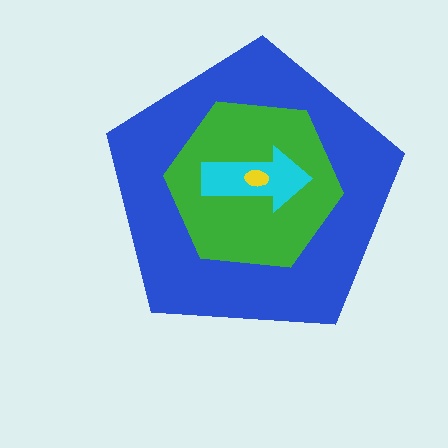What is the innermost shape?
The yellow ellipse.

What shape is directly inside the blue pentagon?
The green hexagon.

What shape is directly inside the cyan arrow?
The yellow ellipse.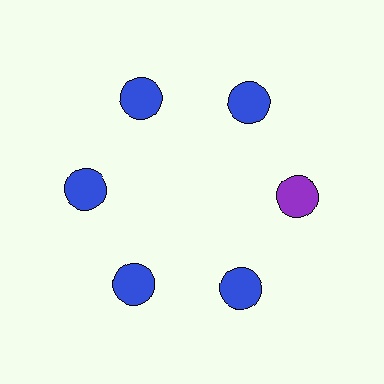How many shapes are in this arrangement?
There are 6 shapes arranged in a ring pattern.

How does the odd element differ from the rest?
It has a different color: purple instead of blue.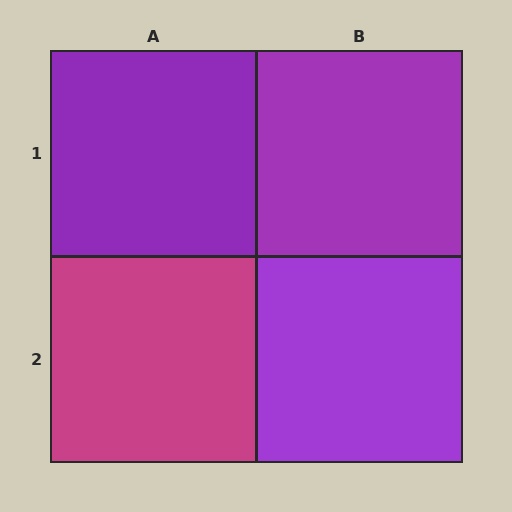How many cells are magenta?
1 cell is magenta.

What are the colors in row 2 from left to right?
Magenta, purple.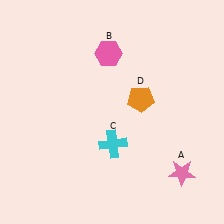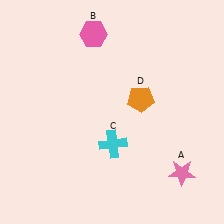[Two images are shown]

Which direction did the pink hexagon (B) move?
The pink hexagon (B) moved up.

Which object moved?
The pink hexagon (B) moved up.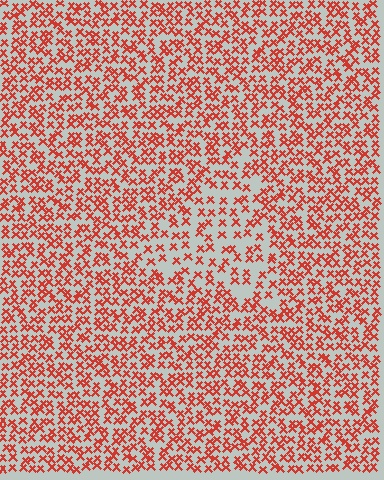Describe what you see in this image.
The image contains small red elements arranged at two different densities. A triangle-shaped region is visible where the elements are less densely packed than the surrounding area.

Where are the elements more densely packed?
The elements are more densely packed outside the triangle boundary.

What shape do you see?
I see a triangle.